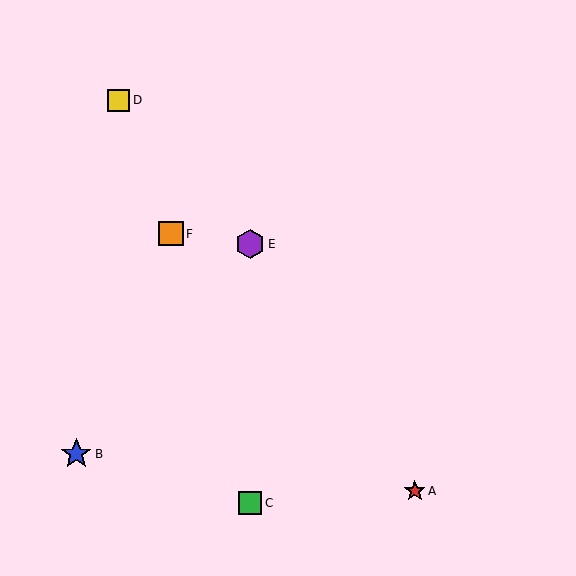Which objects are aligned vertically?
Objects C, E are aligned vertically.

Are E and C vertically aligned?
Yes, both are at x≈250.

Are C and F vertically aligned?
No, C is at x≈250 and F is at x≈171.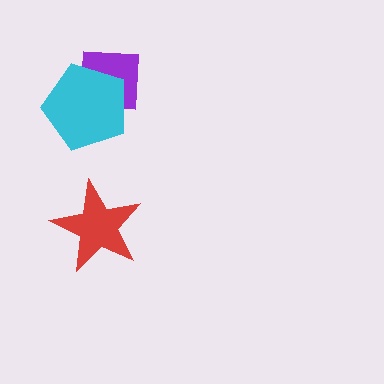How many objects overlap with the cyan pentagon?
1 object overlaps with the cyan pentagon.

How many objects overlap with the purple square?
1 object overlaps with the purple square.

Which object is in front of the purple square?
The cyan pentagon is in front of the purple square.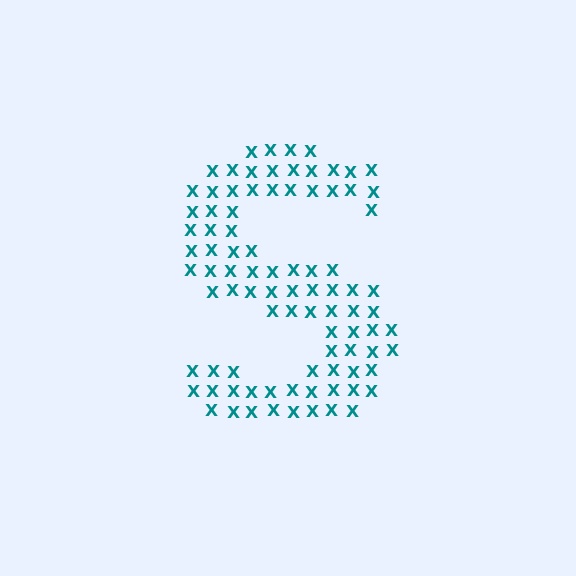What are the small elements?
The small elements are letter X's.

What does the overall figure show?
The overall figure shows the letter S.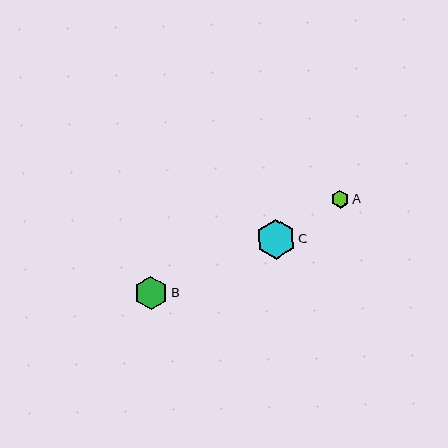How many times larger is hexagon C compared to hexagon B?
Hexagon C is approximately 1.2 times the size of hexagon B.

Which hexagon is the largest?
Hexagon C is the largest with a size of approximately 39 pixels.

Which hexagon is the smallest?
Hexagon A is the smallest with a size of approximately 18 pixels.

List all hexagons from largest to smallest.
From largest to smallest: C, B, A.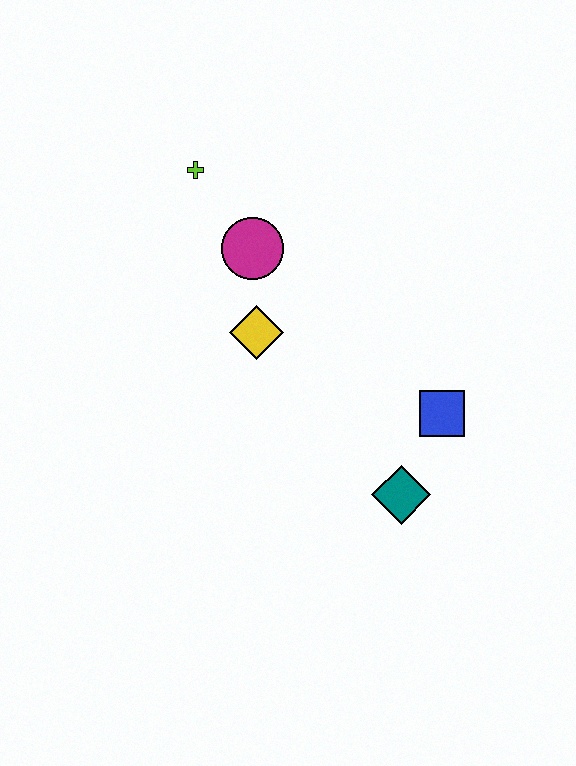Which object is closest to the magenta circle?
The yellow diamond is closest to the magenta circle.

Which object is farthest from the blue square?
The lime cross is farthest from the blue square.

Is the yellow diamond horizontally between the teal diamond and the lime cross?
Yes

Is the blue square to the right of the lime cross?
Yes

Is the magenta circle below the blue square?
No